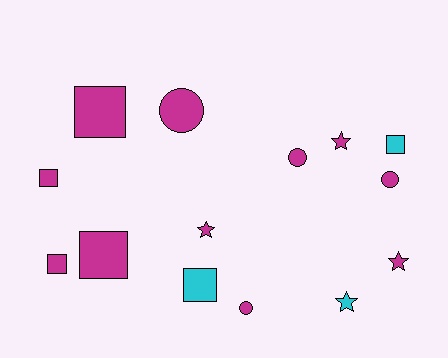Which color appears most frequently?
Magenta, with 11 objects.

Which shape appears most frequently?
Square, with 6 objects.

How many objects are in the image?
There are 14 objects.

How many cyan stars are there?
There is 1 cyan star.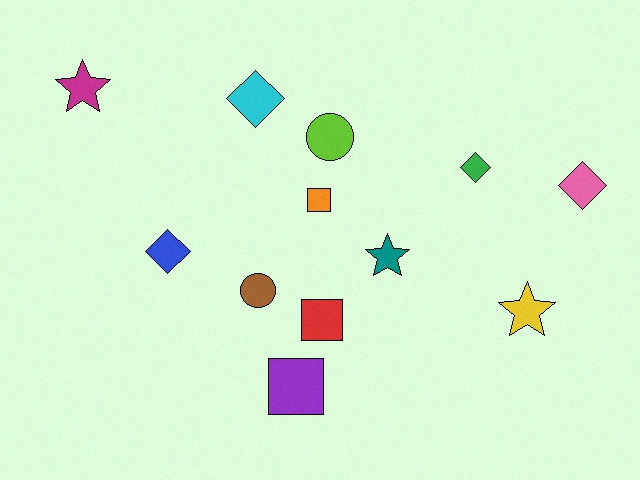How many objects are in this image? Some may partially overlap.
There are 12 objects.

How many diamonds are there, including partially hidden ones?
There are 4 diamonds.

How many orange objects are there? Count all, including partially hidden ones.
There is 1 orange object.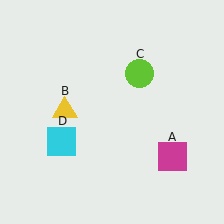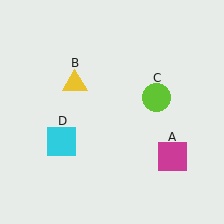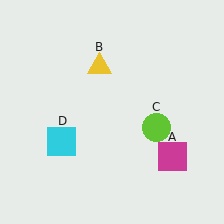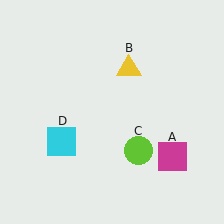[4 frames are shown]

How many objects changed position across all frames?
2 objects changed position: yellow triangle (object B), lime circle (object C).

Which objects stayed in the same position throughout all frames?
Magenta square (object A) and cyan square (object D) remained stationary.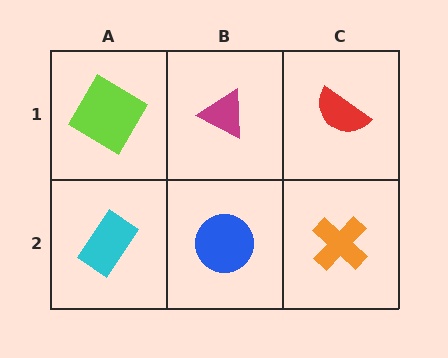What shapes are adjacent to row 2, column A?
A lime diamond (row 1, column A), a blue circle (row 2, column B).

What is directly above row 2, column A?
A lime diamond.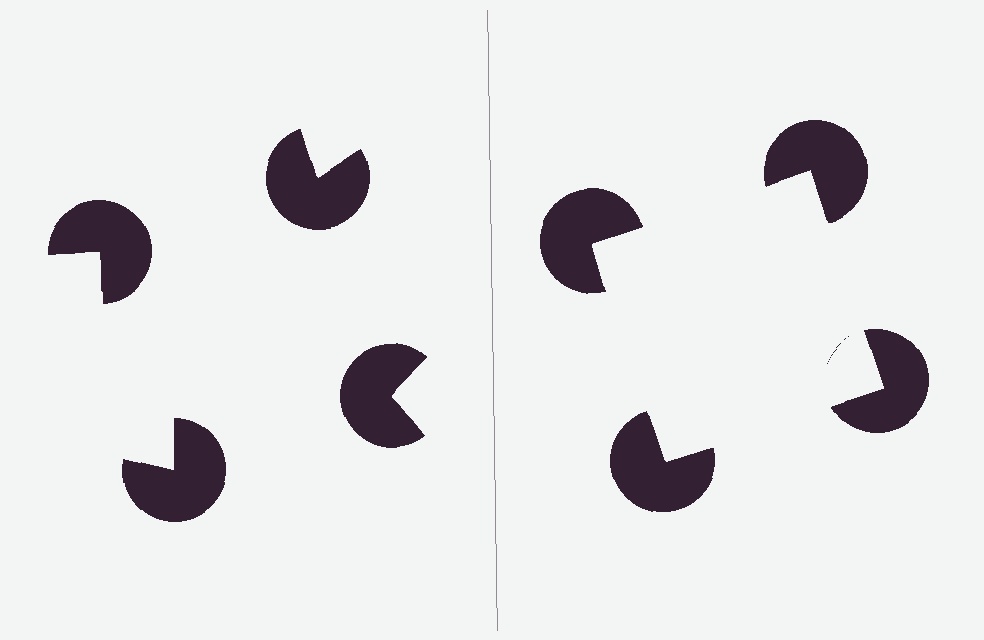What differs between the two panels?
The pac-man discs are positioned identically on both sides; only the wedge orientations differ. On the right they align to a square; on the left they are misaligned.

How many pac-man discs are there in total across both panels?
8 — 4 on each side.